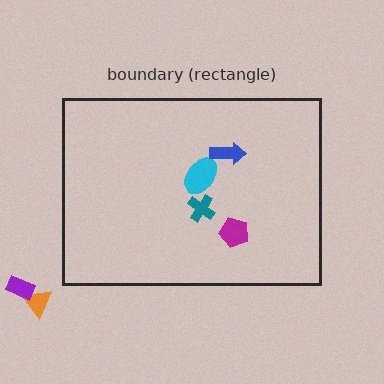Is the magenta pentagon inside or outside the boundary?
Inside.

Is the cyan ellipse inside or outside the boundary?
Inside.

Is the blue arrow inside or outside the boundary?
Inside.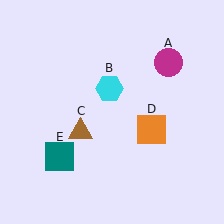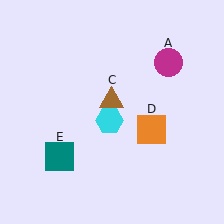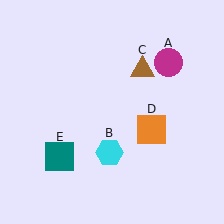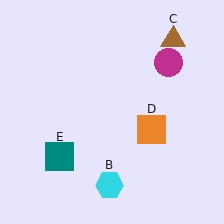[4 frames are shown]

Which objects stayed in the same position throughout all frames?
Magenta circle (object A) and orange square (object D) and teal square (object E) remained stationary.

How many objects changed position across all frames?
2 objects changed position: cyan hexagon (object B), brown triangle (object C).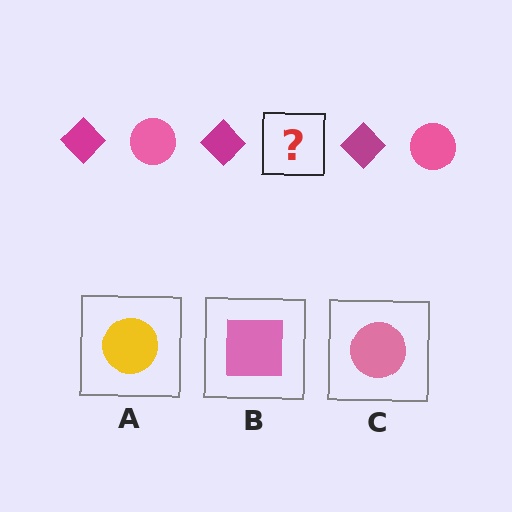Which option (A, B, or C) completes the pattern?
C.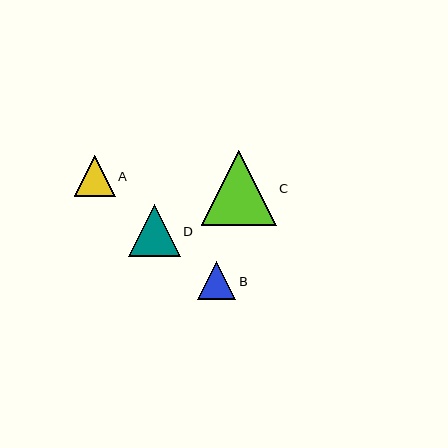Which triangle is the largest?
Triangle C is the largest with a size of approximately 75 pixels.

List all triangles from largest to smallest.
From largest to smallest: C, D, A, B.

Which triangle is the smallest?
Triangle B is the smallest with a size of approximately 38 pixels.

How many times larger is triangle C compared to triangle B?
Triangle C is approximately 2.0 times the size of triangle B.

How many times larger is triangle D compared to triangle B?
Triangle D is approximately 1.4 times the size of triangle B.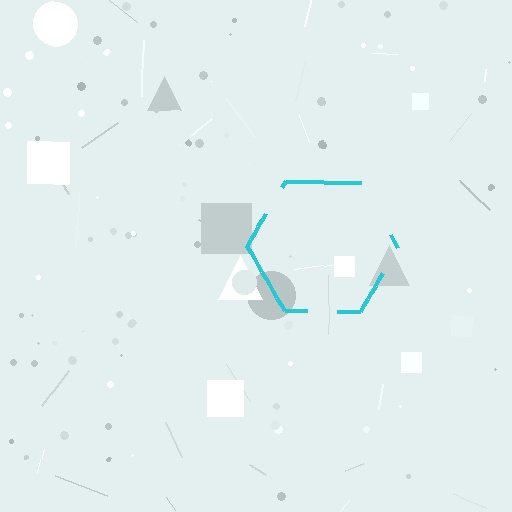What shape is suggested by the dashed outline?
The dashed outline suggests a hexagon.